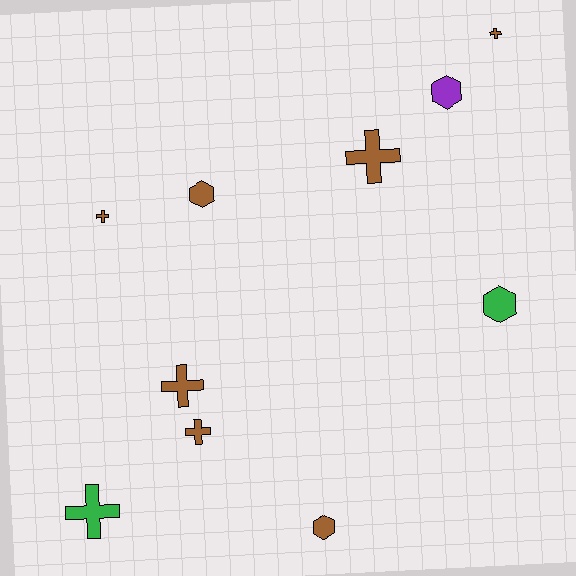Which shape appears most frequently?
Cross, with 6 objects.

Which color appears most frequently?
Brown, with 7 objects.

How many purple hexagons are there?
There is 1 purple hexagon.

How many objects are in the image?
There are 10 objects.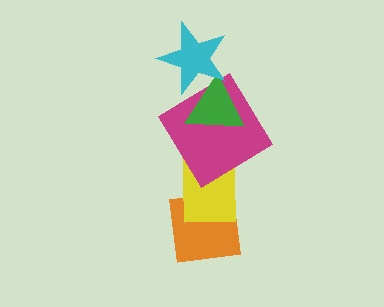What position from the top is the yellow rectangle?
The yellow rectangle is 4th from the top.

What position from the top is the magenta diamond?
The magenta diamond is 3rd from the top.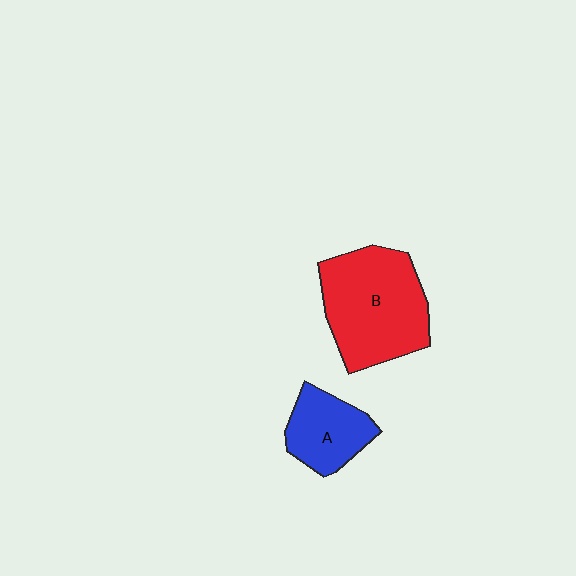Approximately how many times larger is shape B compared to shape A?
Approximately 1.9 times.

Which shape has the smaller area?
Shape A (blue).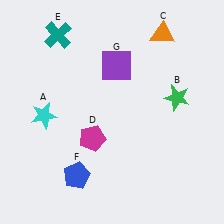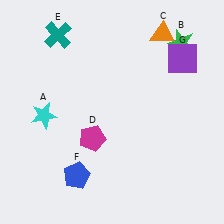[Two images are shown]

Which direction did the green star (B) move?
The green star (B) moved up.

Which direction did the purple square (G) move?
The purple square (G) moved right.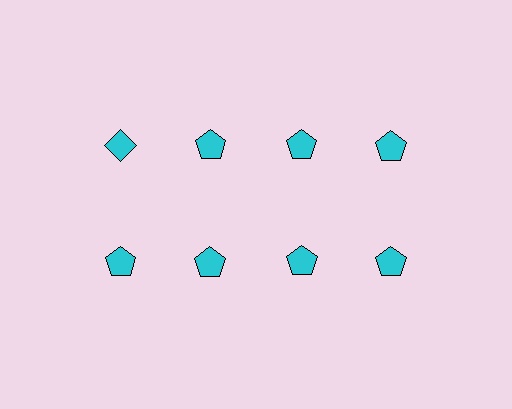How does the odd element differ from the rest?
It has a different shape: diamond instead of pentagon.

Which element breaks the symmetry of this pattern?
The cyan diamond in the top row, leftmost column breaks the symmetry. All other shapes are cyan pentagons.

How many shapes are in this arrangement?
There are 8 shapes arranged in a grid pattern.